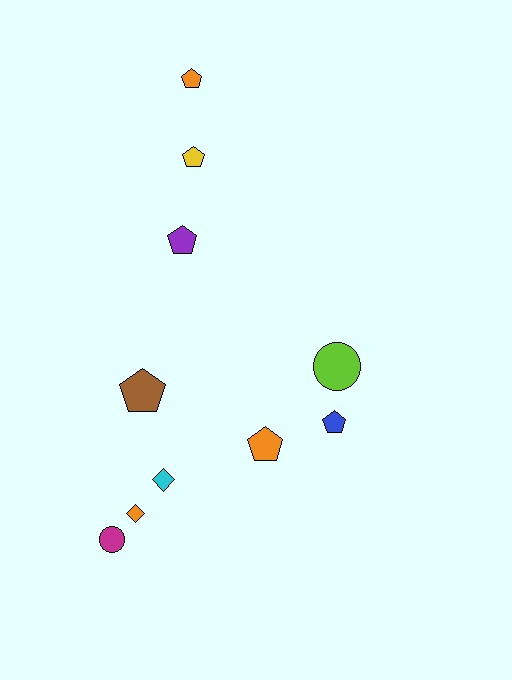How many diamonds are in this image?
There are 2 diamonds.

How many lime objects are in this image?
There is 1 lime object.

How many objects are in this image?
There are 10 objects.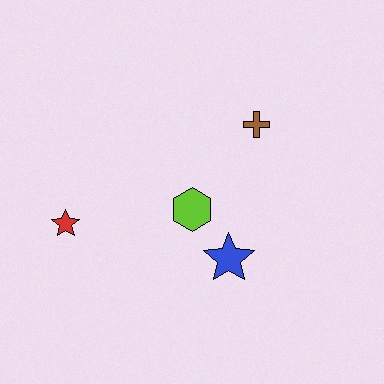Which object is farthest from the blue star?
The red star is farthest from the blue star.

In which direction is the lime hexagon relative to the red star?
The lime hexagon is to the right of the red star.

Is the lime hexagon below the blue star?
No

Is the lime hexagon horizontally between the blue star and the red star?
Yes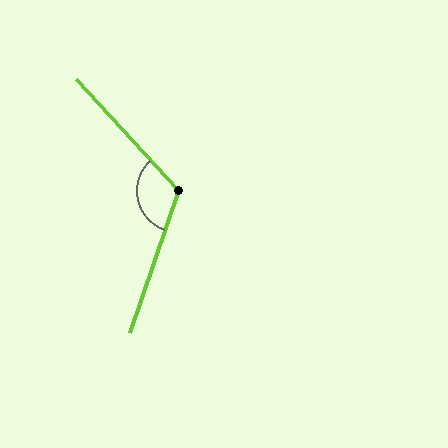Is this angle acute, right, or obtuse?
It is obtuse.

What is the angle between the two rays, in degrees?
Approximately 119 degrees.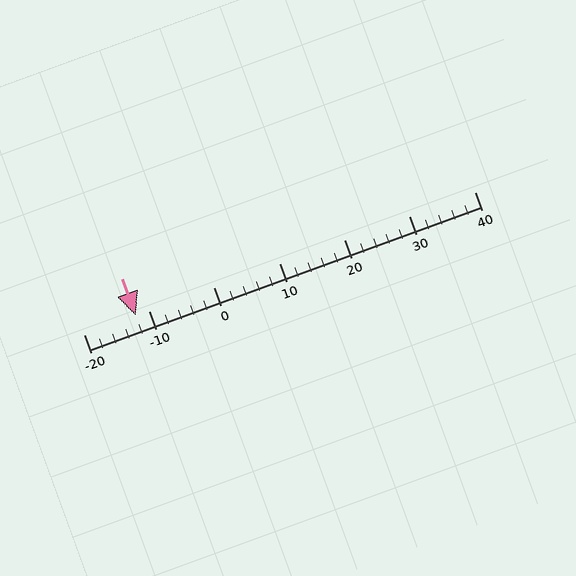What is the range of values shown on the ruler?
The ruler shows values from -20 to 40.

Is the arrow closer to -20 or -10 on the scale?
The arrow is closer to -10.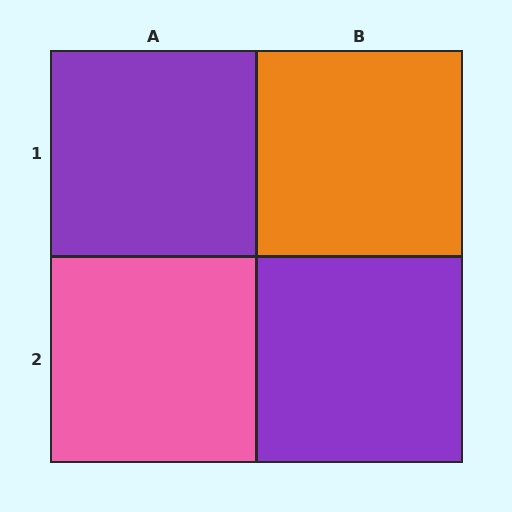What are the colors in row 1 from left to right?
Purple, orange.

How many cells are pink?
1 cell is pink.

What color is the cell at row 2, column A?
Pink.